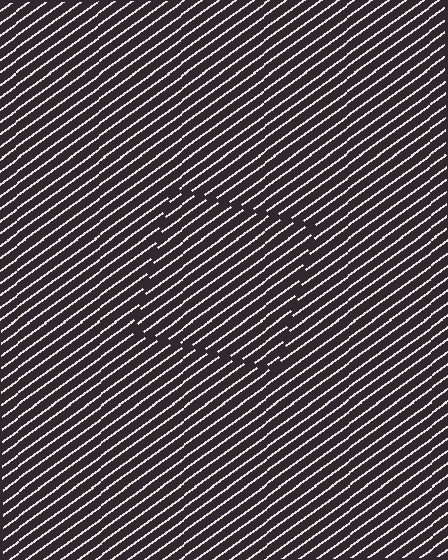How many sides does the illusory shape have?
4 sides — the line-ends trace a square.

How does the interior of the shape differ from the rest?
The interior of the shape contains the same grating, shifted by half a period — the contour is defined by the phase discontinuity where line-ends from the inner and outer gratings abut.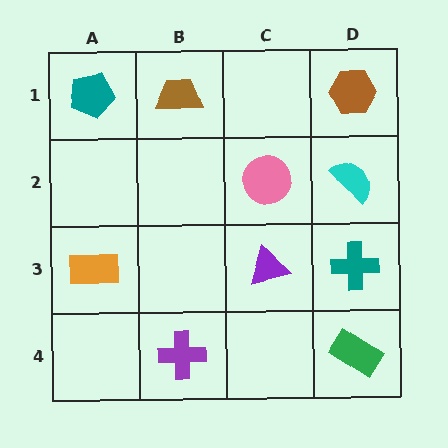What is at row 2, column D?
A cyan semicircle.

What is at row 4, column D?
A green rectangle.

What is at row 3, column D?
A teal cross.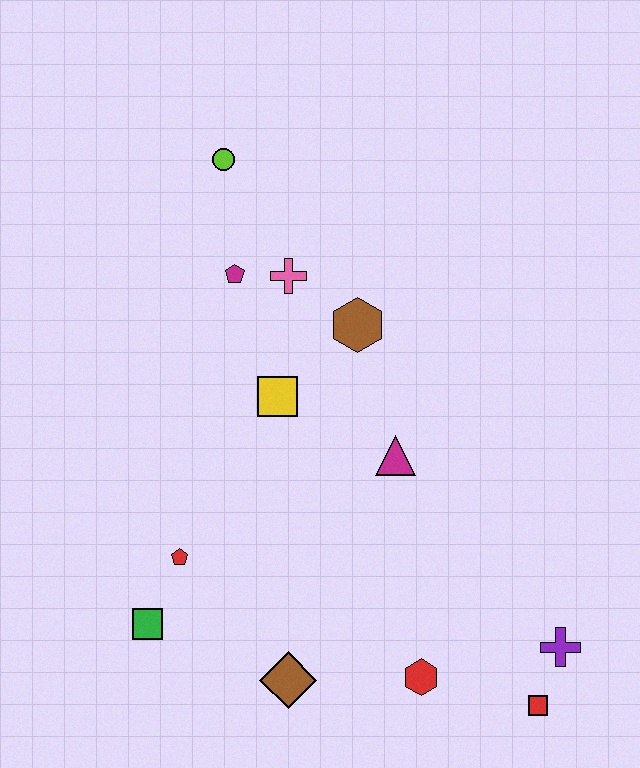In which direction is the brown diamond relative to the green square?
The brown diamond is to the right of the green square.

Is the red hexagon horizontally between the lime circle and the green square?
No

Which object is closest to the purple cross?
The red square is closest to the purple cross.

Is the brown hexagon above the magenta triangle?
Yes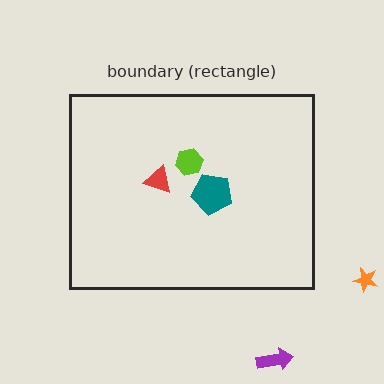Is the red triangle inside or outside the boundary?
Inside.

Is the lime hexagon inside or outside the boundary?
Inside.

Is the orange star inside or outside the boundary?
Outside.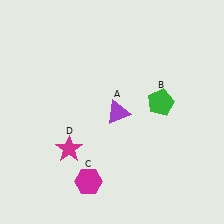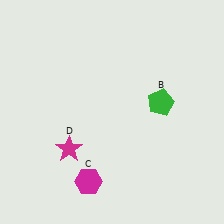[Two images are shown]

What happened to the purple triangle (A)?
The purple triangle (A) was removed in Image 2. It was in the bottom-right area of Image 1.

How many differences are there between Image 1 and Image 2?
There is 1 difference between the two images.